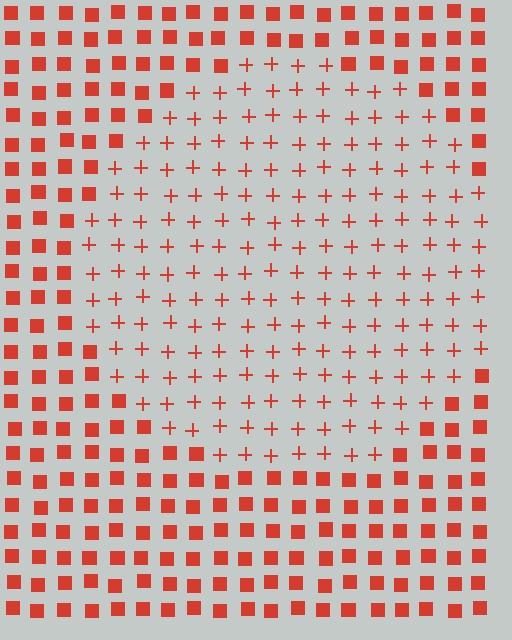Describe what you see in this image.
The image is filled with small red elements arranged in a uniform grid. A circle-shaped region contains plus signs, while the surrounding area contains squares. The boundary is defined purely by the change in element shape.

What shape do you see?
I see a circle.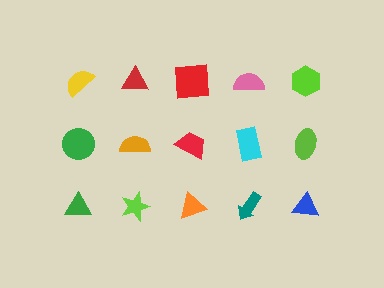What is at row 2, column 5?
A lime ellipse.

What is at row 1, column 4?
A pink semicircle.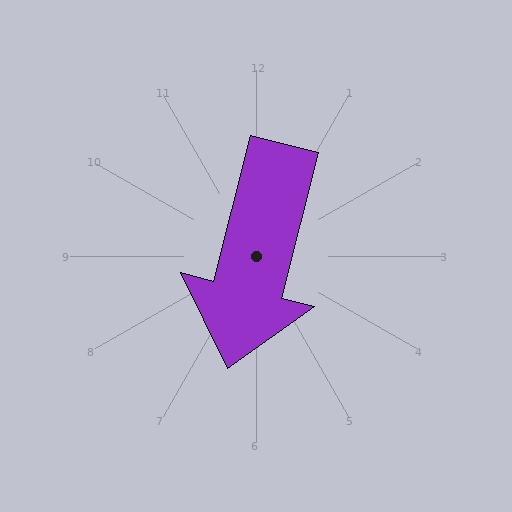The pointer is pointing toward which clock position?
Roughly 6 o'clock.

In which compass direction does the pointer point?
South.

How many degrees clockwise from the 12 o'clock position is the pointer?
Approximately 194 degrees.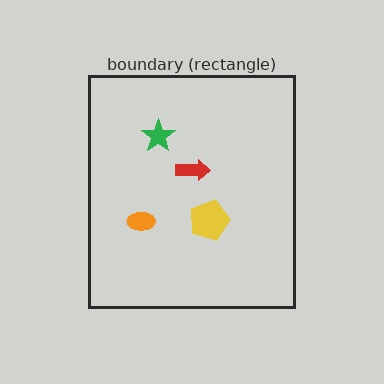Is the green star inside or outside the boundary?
Inside.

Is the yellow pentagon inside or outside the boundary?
Inside.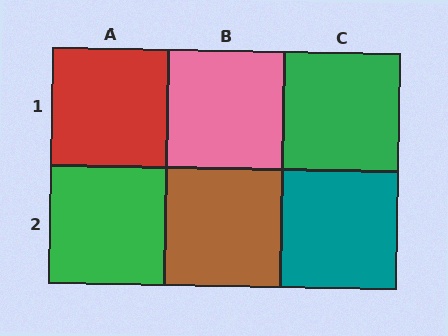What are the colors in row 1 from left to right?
Red, pink, green.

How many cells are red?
1 cell is red.